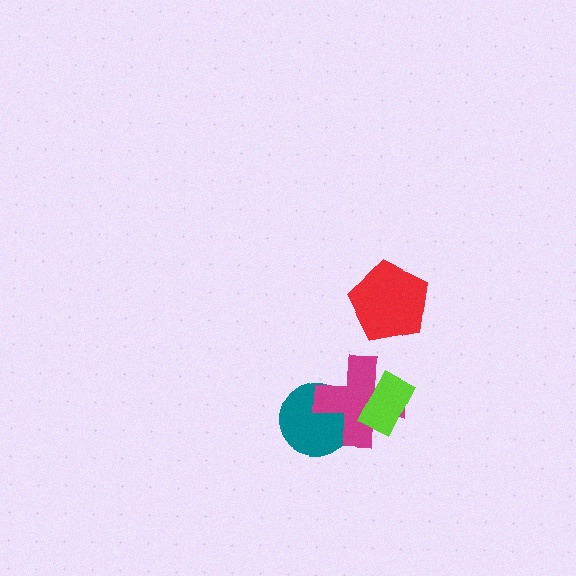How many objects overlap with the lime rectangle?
1 object overlaps with the lime rectangle.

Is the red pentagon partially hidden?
No, no other shape covers it.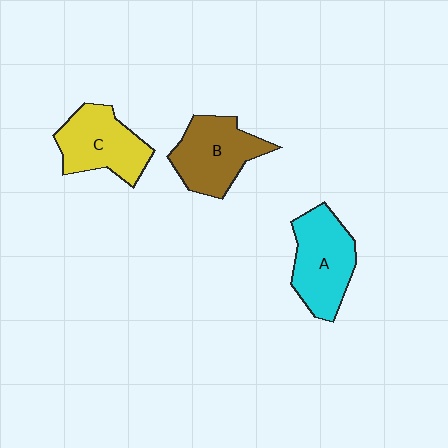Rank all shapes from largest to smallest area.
From largest to smallest: A (cyan), B (brown), C (yellow).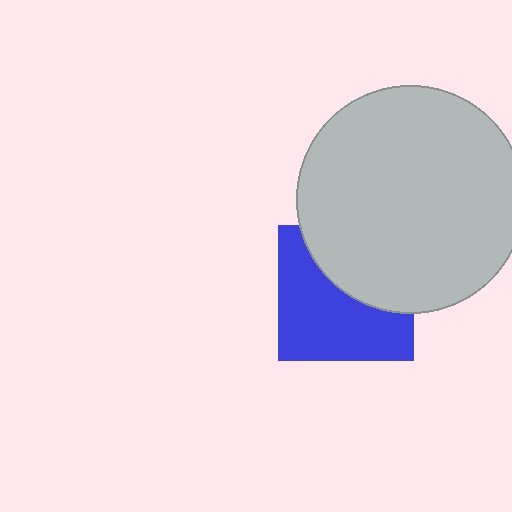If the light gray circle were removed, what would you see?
You would see the complete blue square.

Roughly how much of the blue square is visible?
About half of it is visible (roughly 59%).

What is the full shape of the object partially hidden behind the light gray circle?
The partially hidden object is a blue square.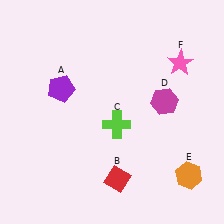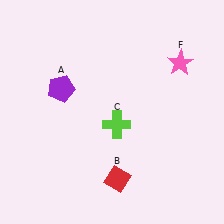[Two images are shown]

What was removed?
The magenta hexagon (D), the orange hexagon (E) were removed in Image 2.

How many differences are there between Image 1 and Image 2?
There are 2 differences between the two images.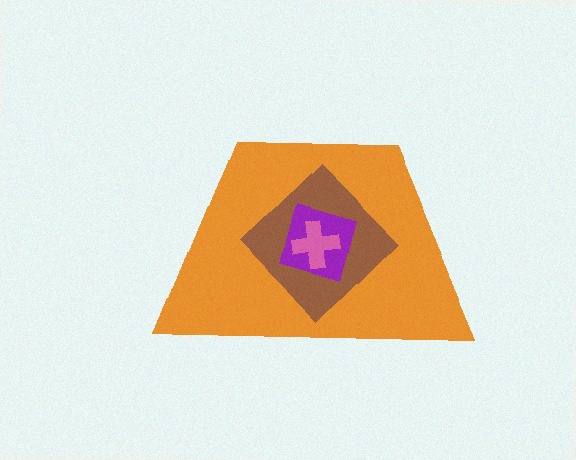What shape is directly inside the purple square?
The pink cross.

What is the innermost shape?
The pink cross.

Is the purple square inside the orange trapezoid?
Yes.